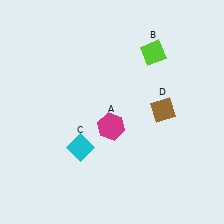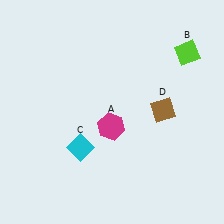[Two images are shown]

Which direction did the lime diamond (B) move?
The lime diamond (B) moved right.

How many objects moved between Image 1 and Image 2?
1 object moved between the two images.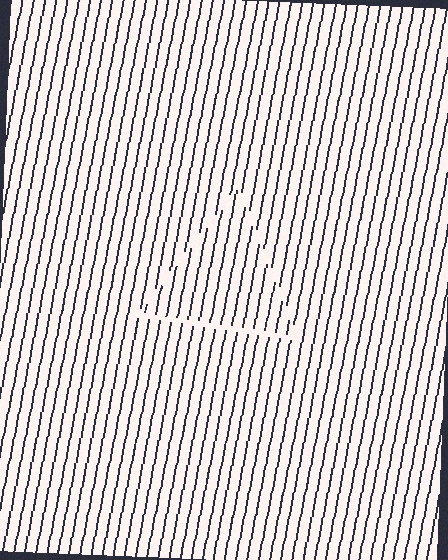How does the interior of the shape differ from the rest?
The interior of the shape contains the same grating, shifted by half a period — the contour is defined by the phase discontinuity where line-ends from the inner and outer gratings abut.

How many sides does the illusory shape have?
3 sides — the line-ends trace a triangle.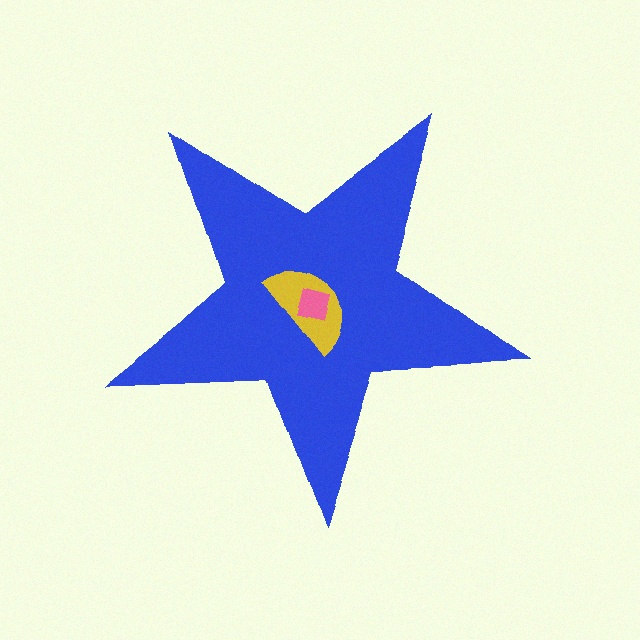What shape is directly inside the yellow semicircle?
The pink square.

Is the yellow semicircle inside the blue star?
Yes.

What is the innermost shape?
The pink square.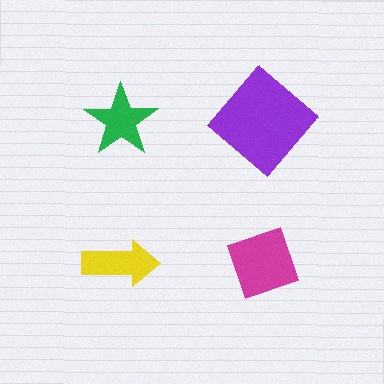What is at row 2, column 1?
A yellow arrow.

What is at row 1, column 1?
A green star.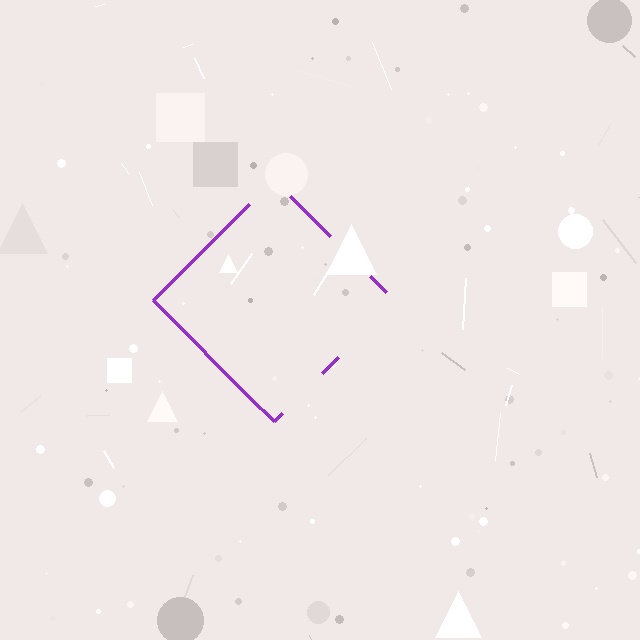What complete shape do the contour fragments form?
The contour fragments form a diamond.